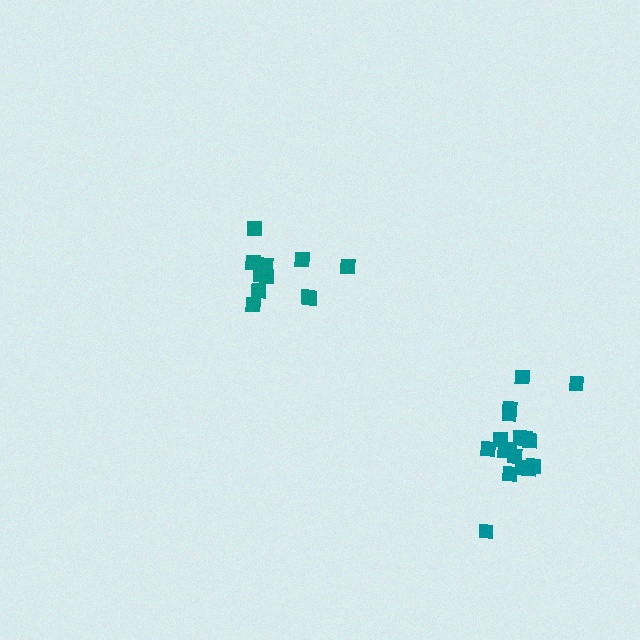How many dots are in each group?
Group 1: 11 dots, Group 2: 17 dots (28 total).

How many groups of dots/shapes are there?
There are 2 groups.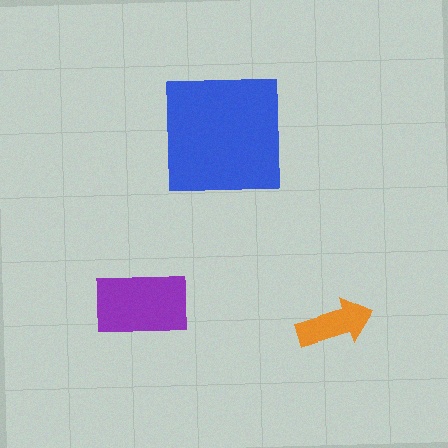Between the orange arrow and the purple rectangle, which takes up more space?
The purple rectangle.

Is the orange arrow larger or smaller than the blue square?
Smaller.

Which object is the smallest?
The orange arrow.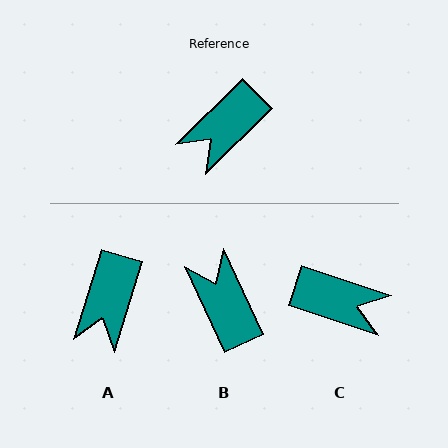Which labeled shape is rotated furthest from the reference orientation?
C, about 117 degrees away.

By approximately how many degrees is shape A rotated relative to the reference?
Approximately 28 degrees counter-clockwise.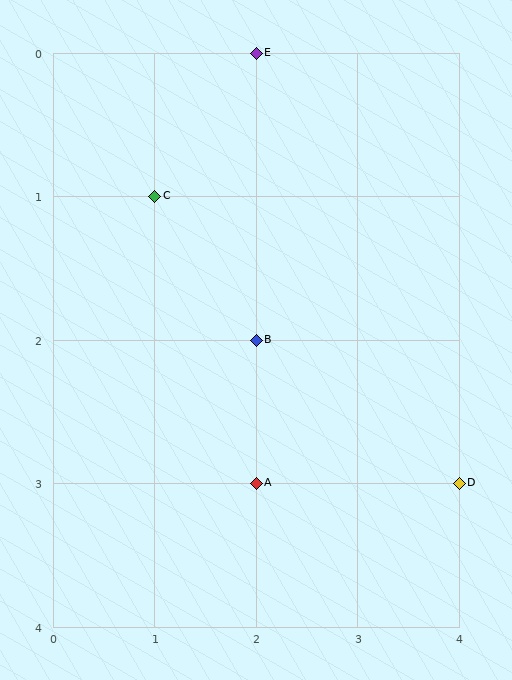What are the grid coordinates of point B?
Point B is at grid coordinates (2, 2).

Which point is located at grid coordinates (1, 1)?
Point C is at (1, 1).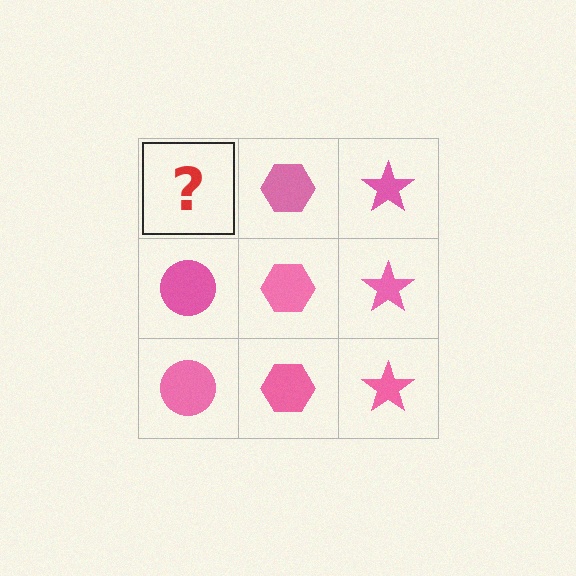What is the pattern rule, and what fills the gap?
The rule is that each column has a consistent shape. The gap should be filled with a pink circle.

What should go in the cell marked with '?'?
The missing cell should contain a pink circle.